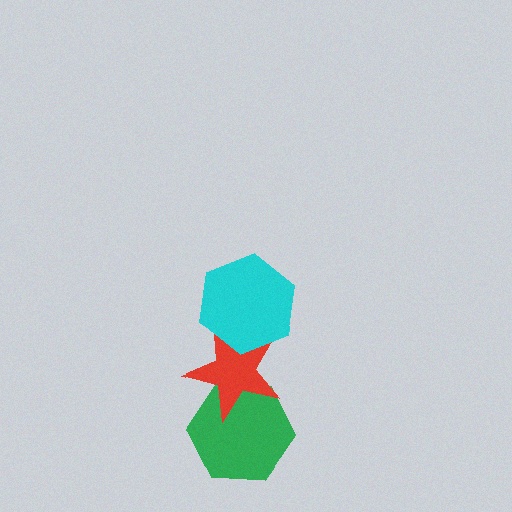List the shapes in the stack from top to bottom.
From top to bottom: the cyan hexagon, the red star, the green hexagon.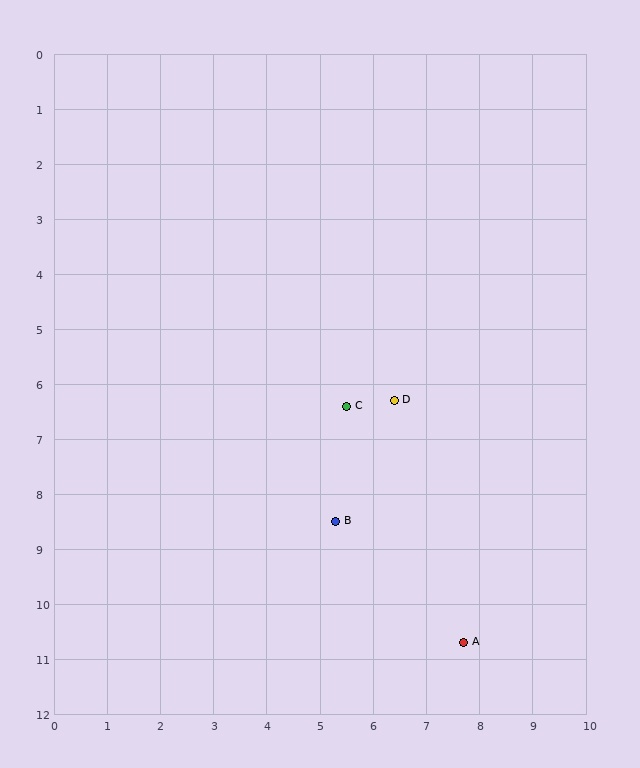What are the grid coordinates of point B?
Point B is at approximately (5.3, 8.5).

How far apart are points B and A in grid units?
Points B and A are about 3.3 grid units apart.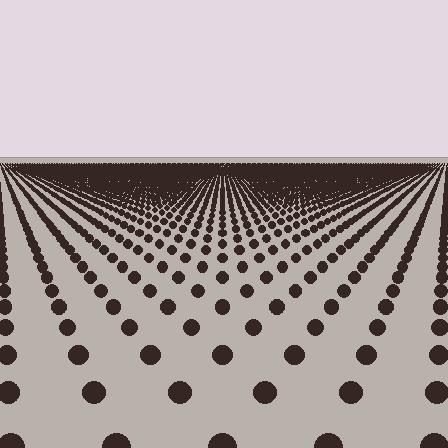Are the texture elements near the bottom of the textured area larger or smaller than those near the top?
Larger. Near the bottom, elements are closer to the viewer and appear at a bigger on-screen size.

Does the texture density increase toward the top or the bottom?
Density increases toward the top.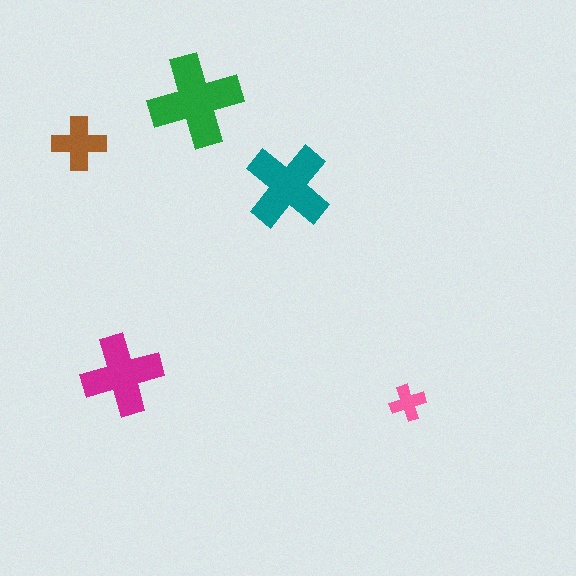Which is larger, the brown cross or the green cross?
The green one.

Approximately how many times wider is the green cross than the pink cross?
About 2.5 times wider.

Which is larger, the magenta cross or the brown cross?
The magenta one.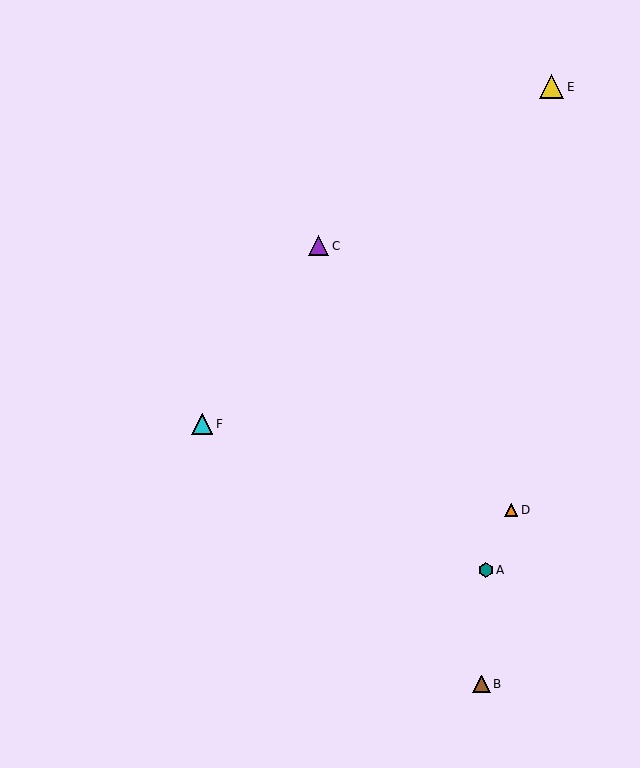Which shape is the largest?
The yellow triangle (labeled E) is the largest.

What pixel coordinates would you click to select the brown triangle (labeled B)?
Click at (481, 684) to select the brown triangle B.